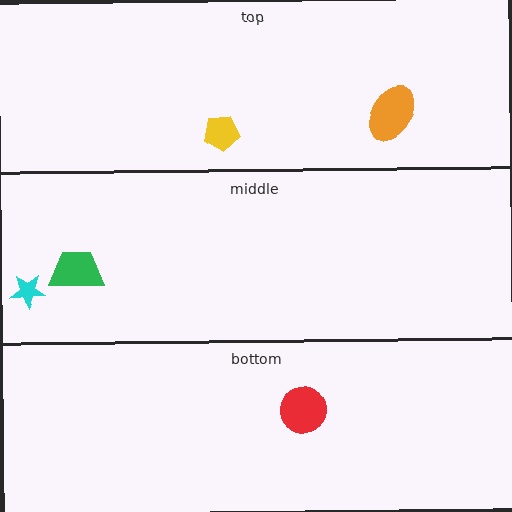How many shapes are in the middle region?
2.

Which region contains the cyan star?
The middle region.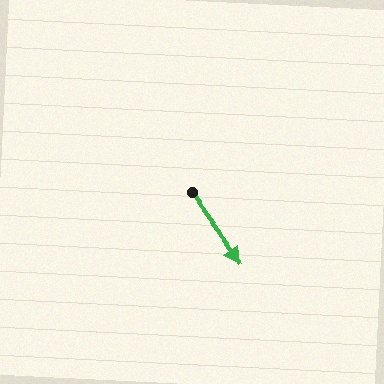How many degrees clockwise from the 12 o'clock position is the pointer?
Approximately 144 degrees.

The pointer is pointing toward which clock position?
Roughly 5 o'clock.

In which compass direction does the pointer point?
Southeast.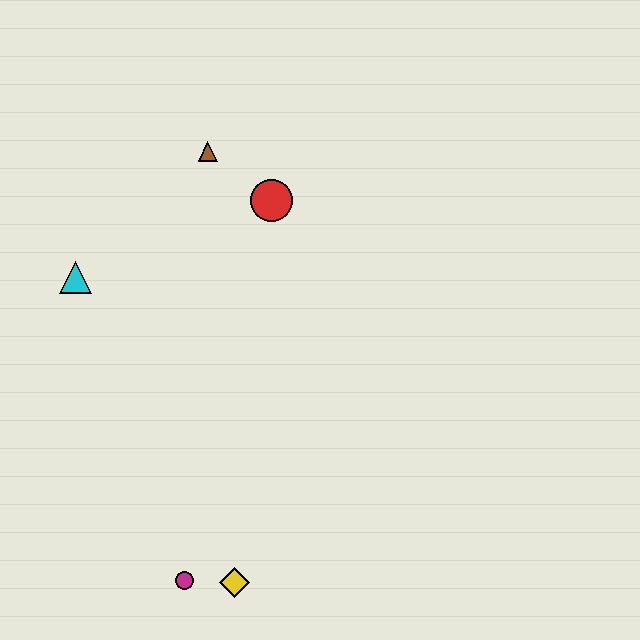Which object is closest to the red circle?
The brown triangle is closest to the red circle.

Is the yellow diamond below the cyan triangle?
Yes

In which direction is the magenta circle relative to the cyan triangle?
The magenta circle is below the cyan triangle.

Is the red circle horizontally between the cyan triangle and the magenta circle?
No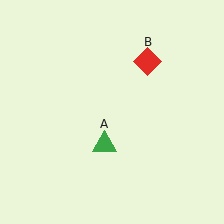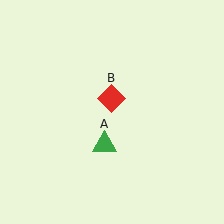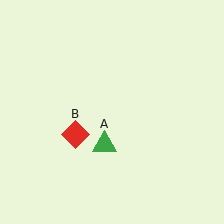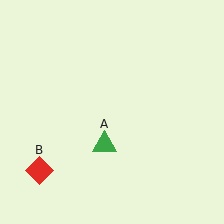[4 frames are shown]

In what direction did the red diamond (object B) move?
The red diamond (object B) moved down and to the left.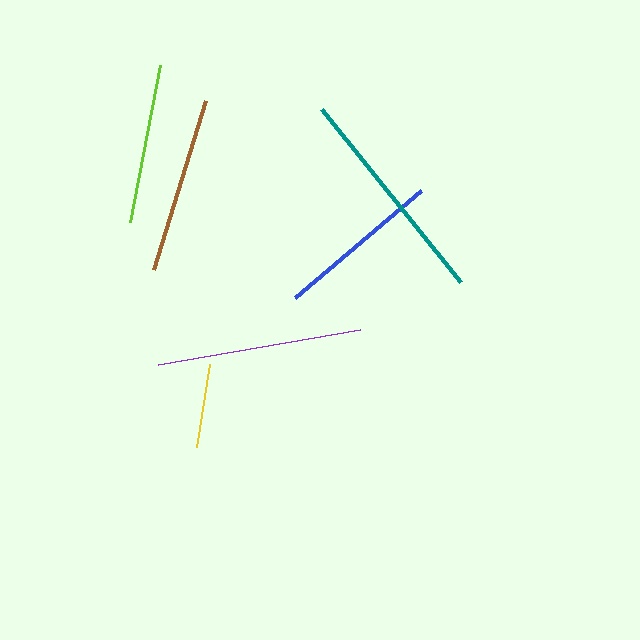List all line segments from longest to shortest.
From longest to shortest: teal, purple, brown, blue, lime, yellow.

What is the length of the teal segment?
The teal segment is approximately 222 pixels long.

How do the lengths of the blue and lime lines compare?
The blue and lime lines are approximately the same length.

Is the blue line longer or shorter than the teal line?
The teal line is longer than the blue line.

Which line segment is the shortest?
The yellow line is the shortest at approximately 84 pixels.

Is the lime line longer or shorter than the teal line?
The teal line is longer than the lime line.